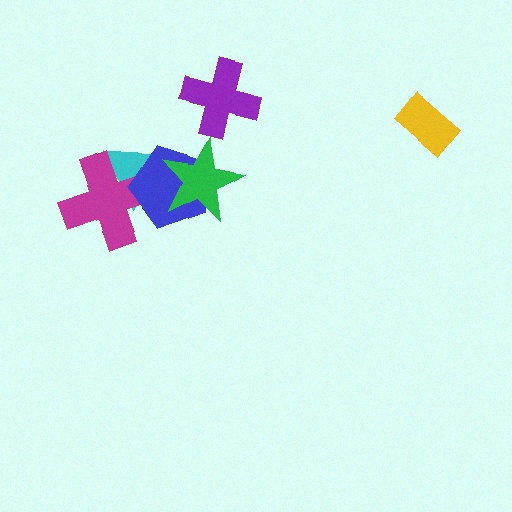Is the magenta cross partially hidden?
Yes, it is partially covered by another shape.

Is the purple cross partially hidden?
No, no other shape covers it.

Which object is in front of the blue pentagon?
The green star is in front of the blue pentagon.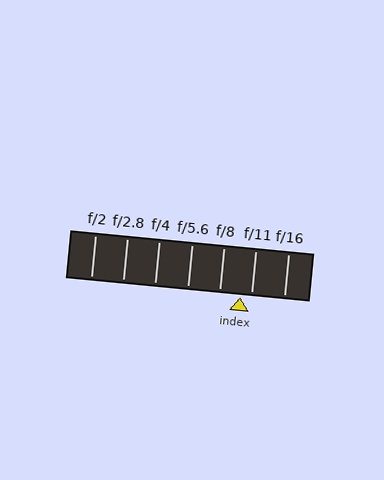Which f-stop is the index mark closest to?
The index mark is closest to f/11.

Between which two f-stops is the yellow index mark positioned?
The index mark is between f/8 and f/11.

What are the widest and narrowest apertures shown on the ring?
The widest aperture shown is f/2 and the narrowest is f/16.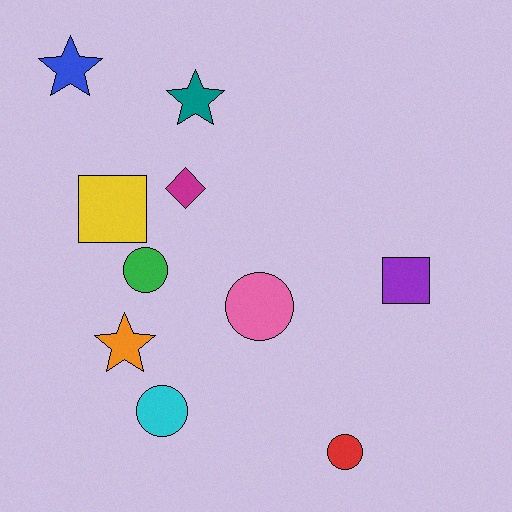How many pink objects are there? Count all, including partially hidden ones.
There is 1 pink object.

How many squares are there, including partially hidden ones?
There are 2 squares.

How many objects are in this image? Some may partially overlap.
There are 10 objects.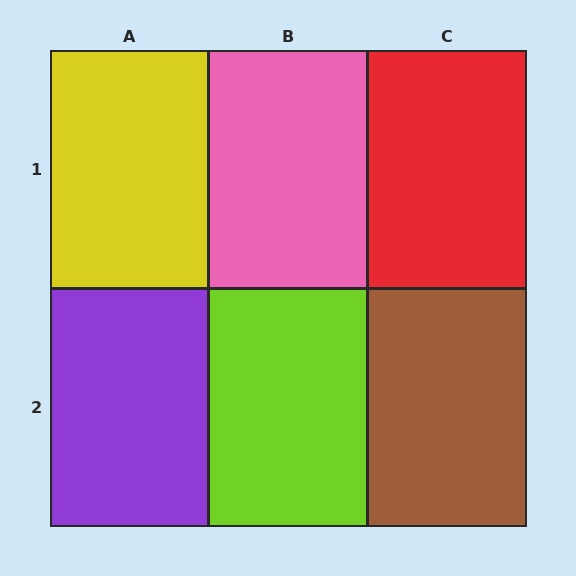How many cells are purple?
1 cell is purple.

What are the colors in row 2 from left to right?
Purple, lime, brown.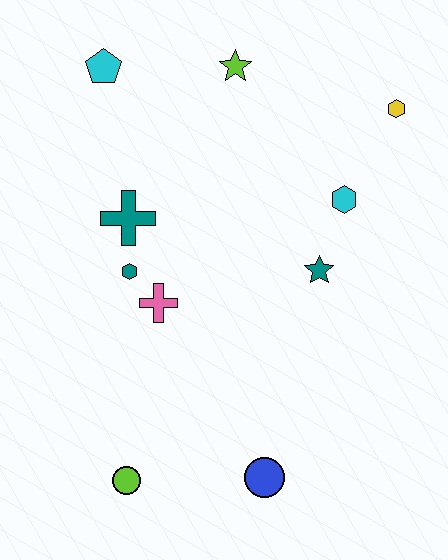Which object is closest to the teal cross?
The teal hexagon is closest to the teal cross.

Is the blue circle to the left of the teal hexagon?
No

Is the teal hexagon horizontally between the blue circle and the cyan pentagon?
Yes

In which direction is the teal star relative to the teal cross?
The teal star is to the right of the teal cross.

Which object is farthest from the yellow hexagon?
The lime circle is farthest from the yellow hexagon.